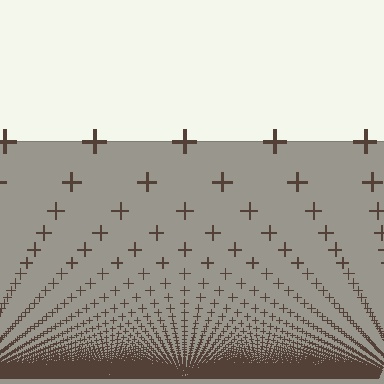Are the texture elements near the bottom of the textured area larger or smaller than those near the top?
Smaller. The gradient is inverted — elements near the bottom are smaller and denser.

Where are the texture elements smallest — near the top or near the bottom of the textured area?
Near the bottom.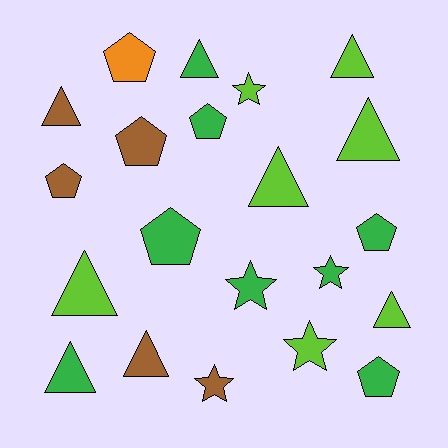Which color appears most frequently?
Green, with 8 objects.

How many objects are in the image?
There are 21 objects.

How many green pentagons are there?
There are 4 green pentagons.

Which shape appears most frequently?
Triangle, with 9 objects.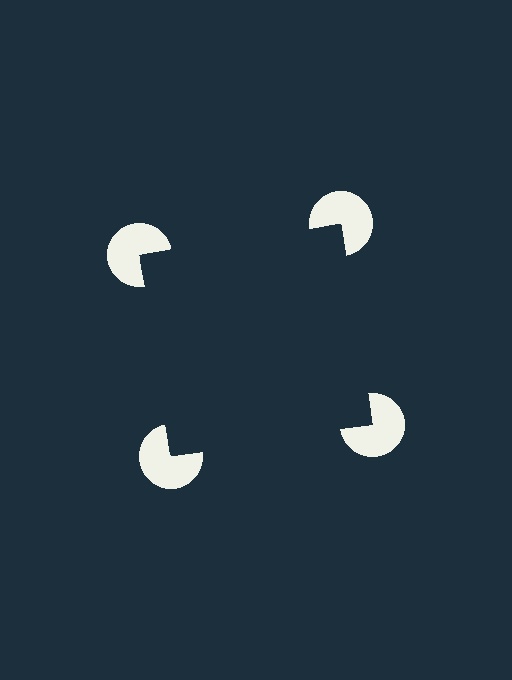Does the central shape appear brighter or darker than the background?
It typically appears slightly darker than the background, even though no actual brightness change is drawn.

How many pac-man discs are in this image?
There are 4 — one at each vertex of the illusory square.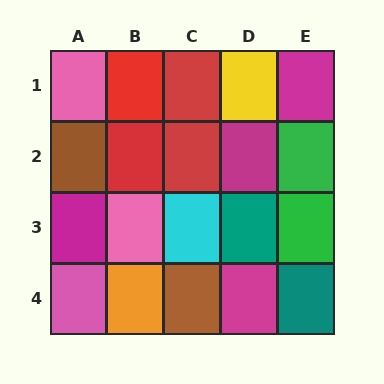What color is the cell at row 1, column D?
Yellow.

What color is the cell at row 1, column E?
Magenta.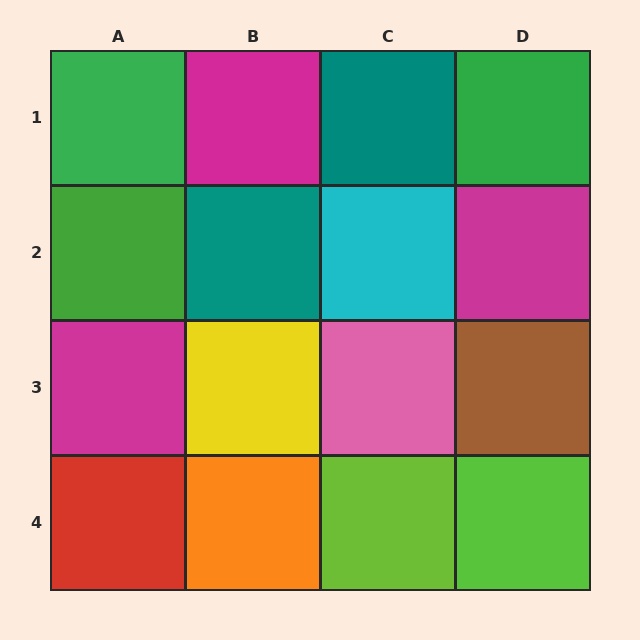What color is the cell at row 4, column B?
Orange.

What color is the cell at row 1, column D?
Green.